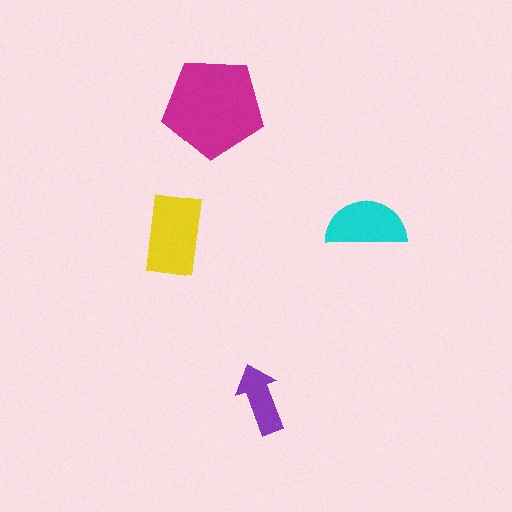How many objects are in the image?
There are 4 objects in the image.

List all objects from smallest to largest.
The purple arrow, the cyan semicircle, the yellow rectangle, the magenta pentagon.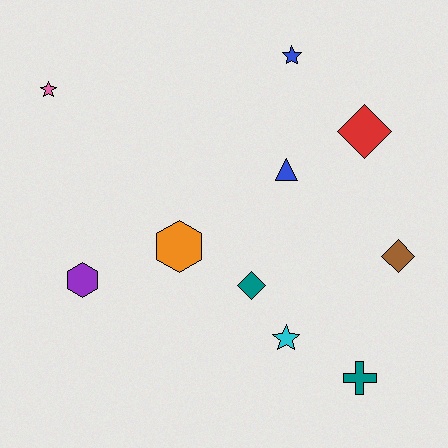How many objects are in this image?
There are 10 objects.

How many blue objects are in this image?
There are 2 blue objects.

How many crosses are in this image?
There is 1 cross.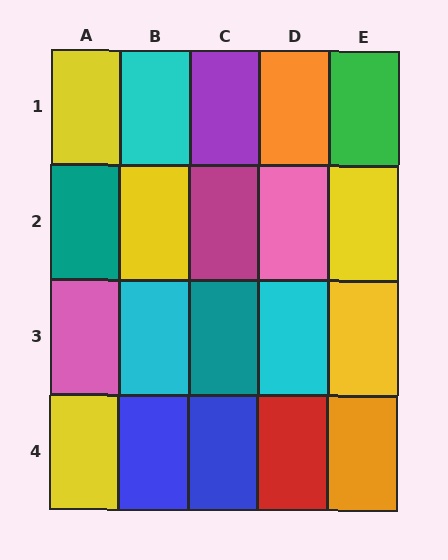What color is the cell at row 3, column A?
Pink.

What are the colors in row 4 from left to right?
Yellow, blue, blue, red, orange.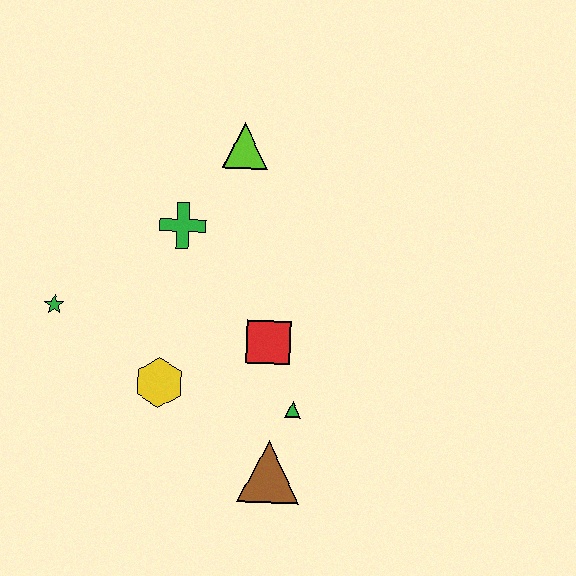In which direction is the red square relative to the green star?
The red square is to the right of the green star.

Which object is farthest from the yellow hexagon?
The lime triangle is farthest from the yellow hexagon.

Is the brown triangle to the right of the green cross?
Yes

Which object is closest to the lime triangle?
The green cross is closest to the lime triangle.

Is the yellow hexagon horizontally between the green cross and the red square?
No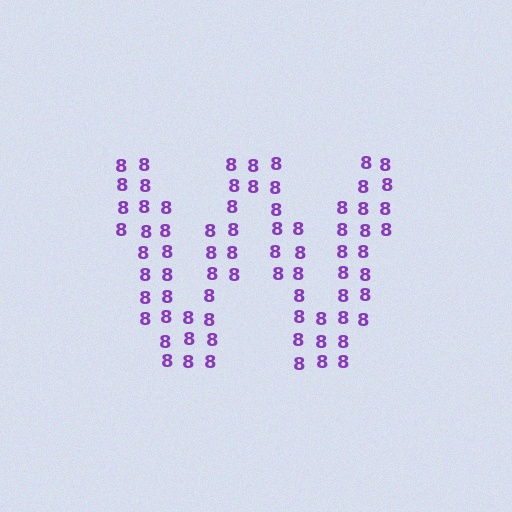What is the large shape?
The large shape is the letter W.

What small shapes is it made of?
It is made of small digit 8's.